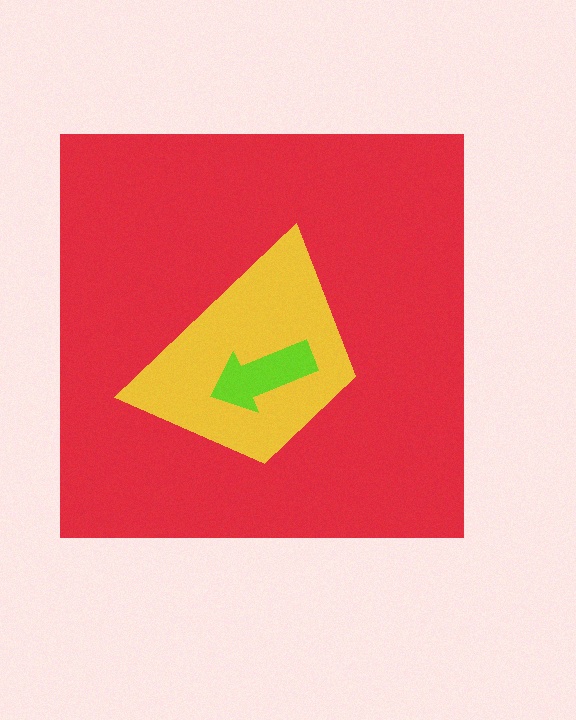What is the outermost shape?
The red square.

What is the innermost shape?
The lime arrow.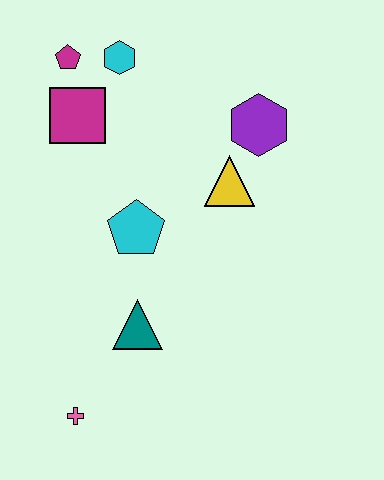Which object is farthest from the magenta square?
The pink cross is farthest from the magenta square.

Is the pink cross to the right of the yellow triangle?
No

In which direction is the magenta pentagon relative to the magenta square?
The magenta pentagon is above the magenta square.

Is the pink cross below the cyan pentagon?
Yes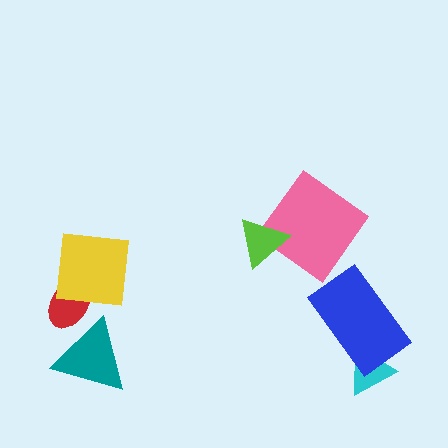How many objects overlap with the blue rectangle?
1 object overlaps with the blue rectangle.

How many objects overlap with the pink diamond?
1 object overlaps with the pink diamond.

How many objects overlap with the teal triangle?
1 object overlaps with the teal triangle.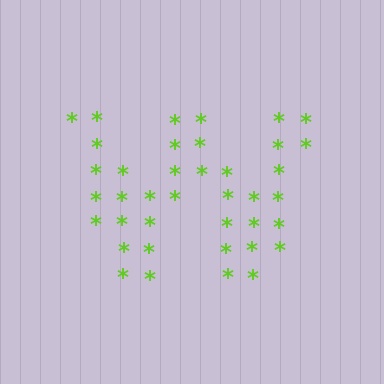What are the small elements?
The small elements are asterisks.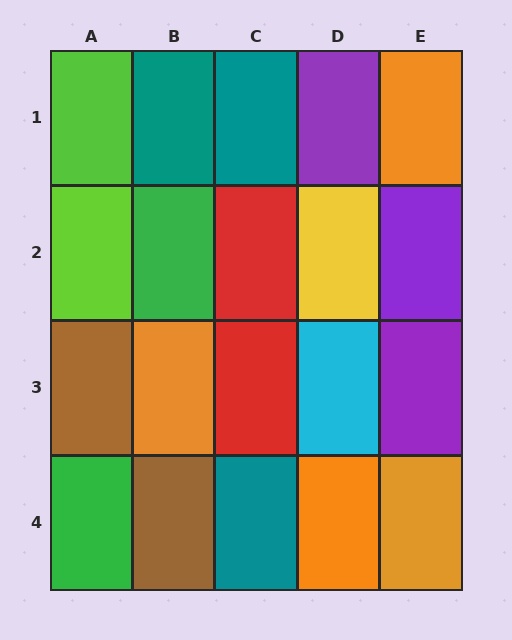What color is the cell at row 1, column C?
Teal.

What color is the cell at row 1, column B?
Teal.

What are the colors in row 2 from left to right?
Lime, green, red, yellow, purple.